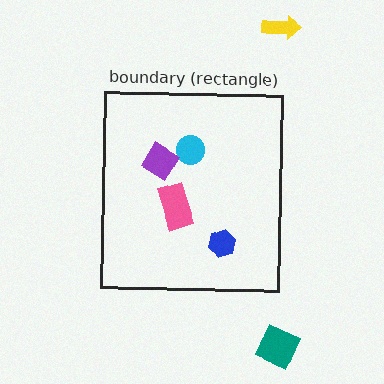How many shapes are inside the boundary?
4 inside, 2 outside.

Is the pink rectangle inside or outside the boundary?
Inside.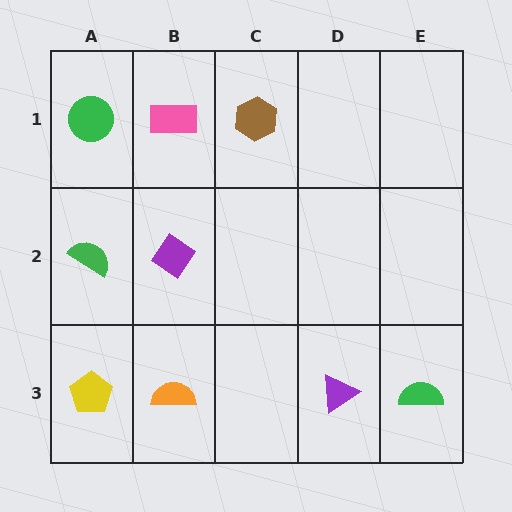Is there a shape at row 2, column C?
No, that cell is empty.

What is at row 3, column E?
A green semicircle.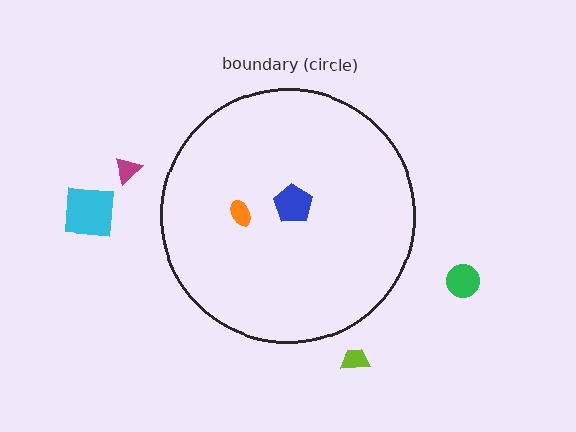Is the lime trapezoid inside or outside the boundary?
Outside.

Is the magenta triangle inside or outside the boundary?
Outside.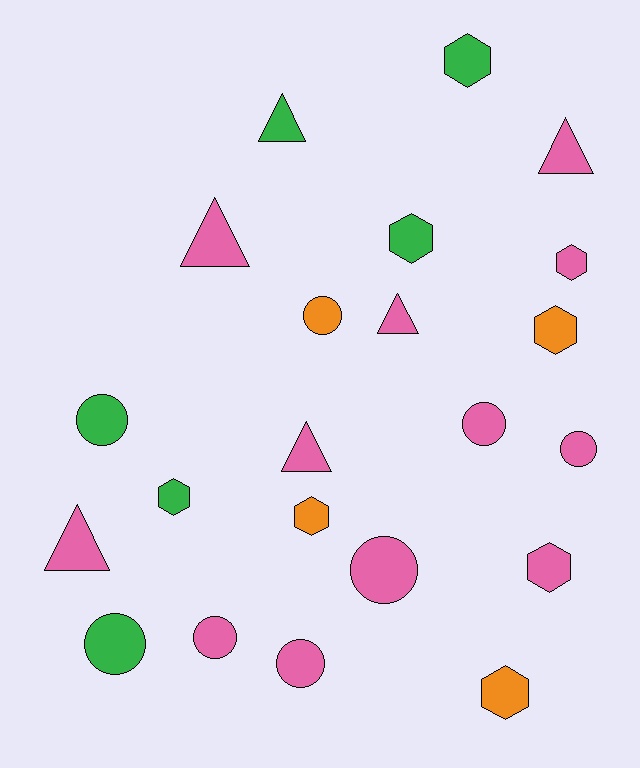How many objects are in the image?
There are 22 objects.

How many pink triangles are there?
There are 5 pink triangles.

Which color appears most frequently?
Pink, with 12 objects.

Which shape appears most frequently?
Hexagon, with 8 objects.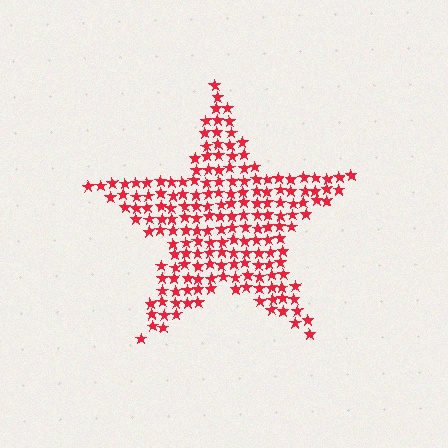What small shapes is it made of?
It is made of small stars.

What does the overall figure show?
The overall figure shows a star.